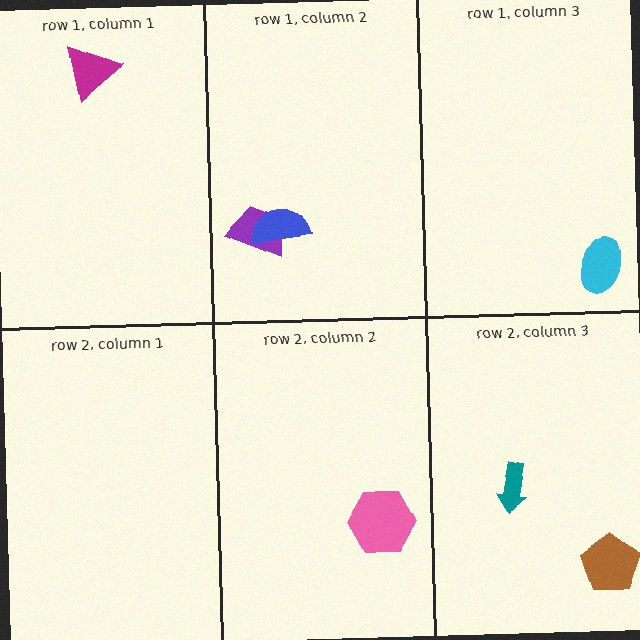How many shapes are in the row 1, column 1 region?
1.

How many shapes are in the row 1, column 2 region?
2.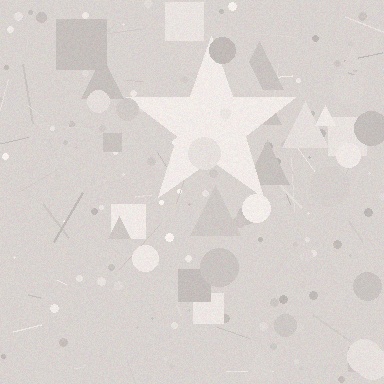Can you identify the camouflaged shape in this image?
The camouflaged shape is a star.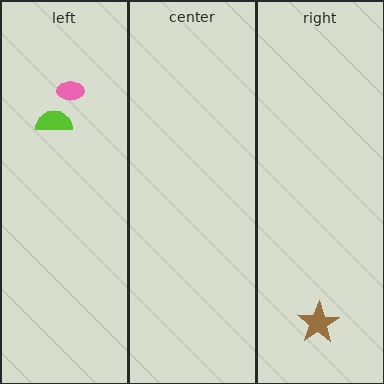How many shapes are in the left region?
2.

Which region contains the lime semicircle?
The left region.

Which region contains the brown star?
The right region.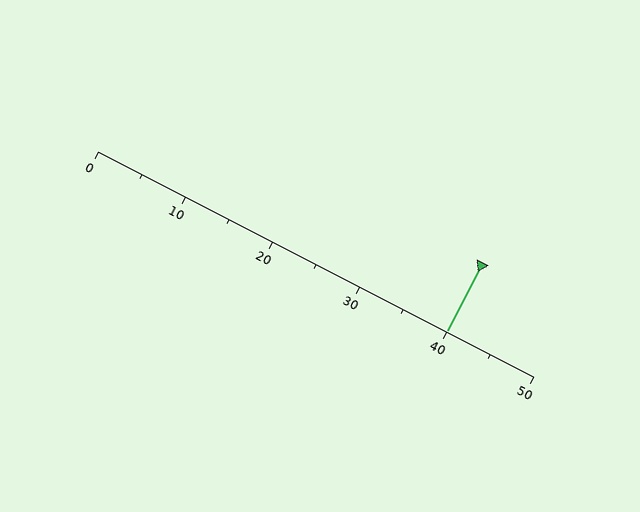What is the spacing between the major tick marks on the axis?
The major ticks are spaced 10 apart.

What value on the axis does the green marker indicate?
The marker indicates approximately 40.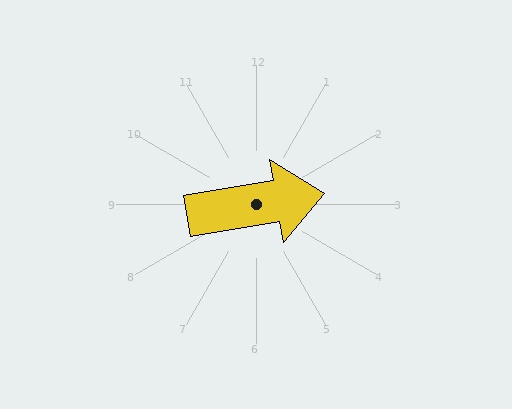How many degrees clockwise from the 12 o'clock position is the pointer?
Approximately 81 degrees.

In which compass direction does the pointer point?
East.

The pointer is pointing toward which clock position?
Roughly 3 o'clock.